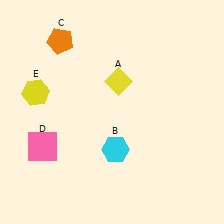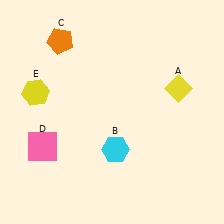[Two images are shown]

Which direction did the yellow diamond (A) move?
The yellow diamond (A) moved right.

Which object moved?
The yellow diamond (A) moved right.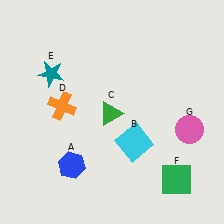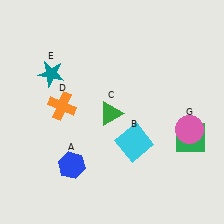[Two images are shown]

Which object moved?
The green square (F) moved up.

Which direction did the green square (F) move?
The green square (F) moved up.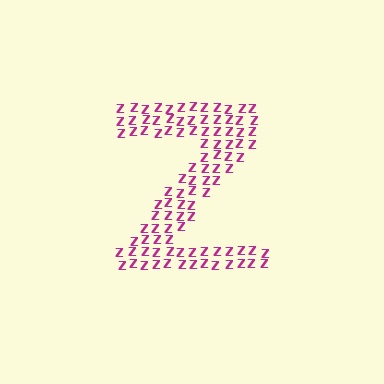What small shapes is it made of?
It is made of small letter Z's.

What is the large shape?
The large shape is the letter Z.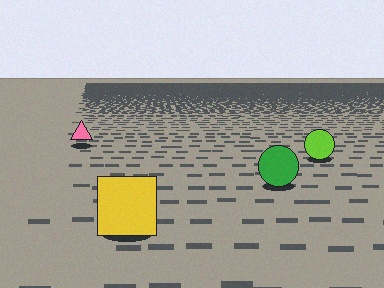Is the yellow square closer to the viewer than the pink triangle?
Yes. The yellow square is closer — you can tell from the texture gradient: the ground texture is coarser near it.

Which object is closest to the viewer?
The yellow square is closest. The texture marks near it are larger and more spread out.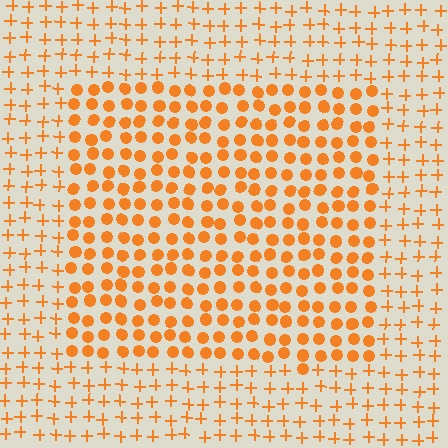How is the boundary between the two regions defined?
The boundary is defined by a change in element shape: circles inside vs. plus signs outside. All elements share the same color and spacing.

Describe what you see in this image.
The image is filled with small orange elements arranged in a uniform grid. A rectangle-shaped region contains circles, while the surrounding area contains plus signs. The boundary is defined purely by the change in element shape.